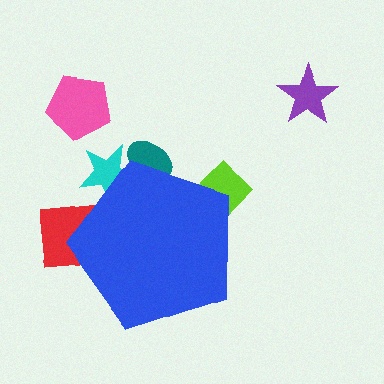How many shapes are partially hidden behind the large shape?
4 shapes are partially hidden.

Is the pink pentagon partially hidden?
No, the pink pentagon is fully visible.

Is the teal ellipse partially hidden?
Yes, the teal ellipse is partially hidden behind the blue pentagon.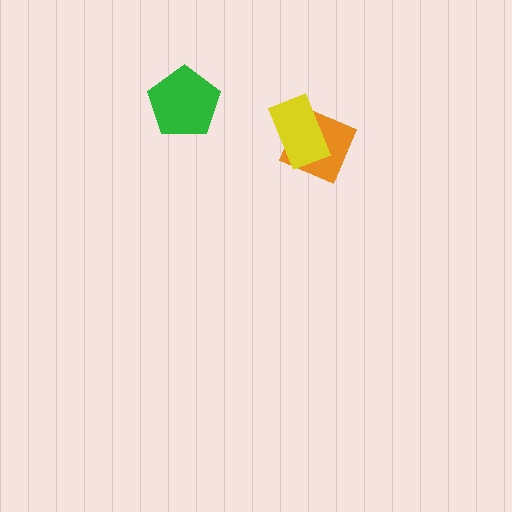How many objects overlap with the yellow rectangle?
1 object overlaps with the yellow rectangle.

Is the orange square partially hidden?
Yes, it is partially covered by another shape.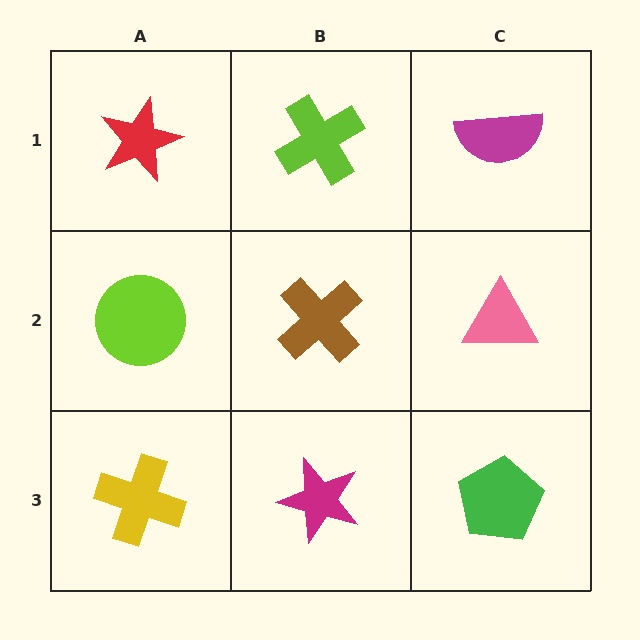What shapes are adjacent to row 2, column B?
A lime cross (row 1, column B), a magenta star (row 3, column B), a lime circle (row 2, column A), a pink triangle (row 2, column C).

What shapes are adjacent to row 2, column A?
A red star (row 1, column A), a yellow cross (row 3, column A), a brown cross (row 2, column B).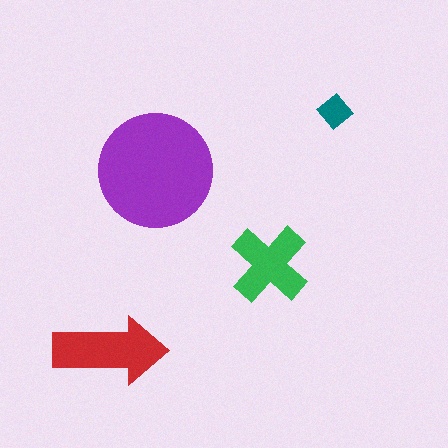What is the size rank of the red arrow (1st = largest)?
2nd.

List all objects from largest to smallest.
The purple circle, the red arrow, the green cross, the teal diamond.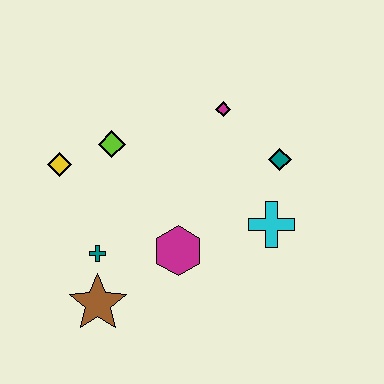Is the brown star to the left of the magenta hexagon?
Yes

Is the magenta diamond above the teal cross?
Yes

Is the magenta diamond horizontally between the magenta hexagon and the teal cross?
No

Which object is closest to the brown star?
The teal cross is closest to the brown star.